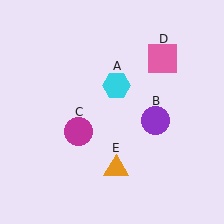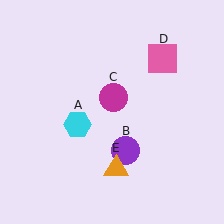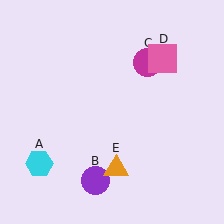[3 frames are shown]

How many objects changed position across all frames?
3 objects changed position: cyan hexagon (object A), purple circle (object B), magenta circle (object C).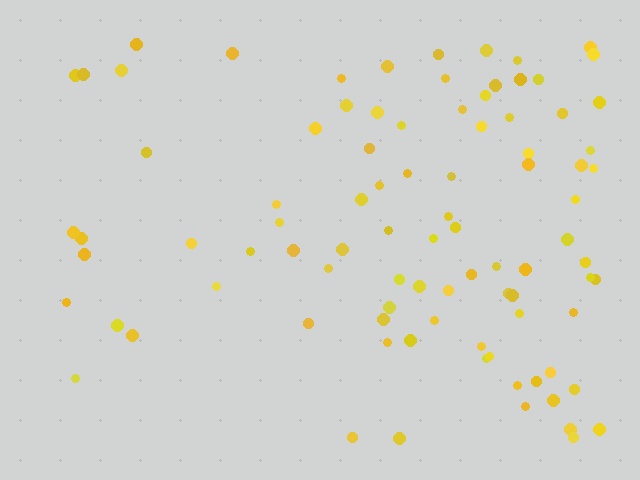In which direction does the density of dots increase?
From left to right, with the right side densest.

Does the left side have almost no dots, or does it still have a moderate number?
Still a moderate number, just noticeably fewer than the right.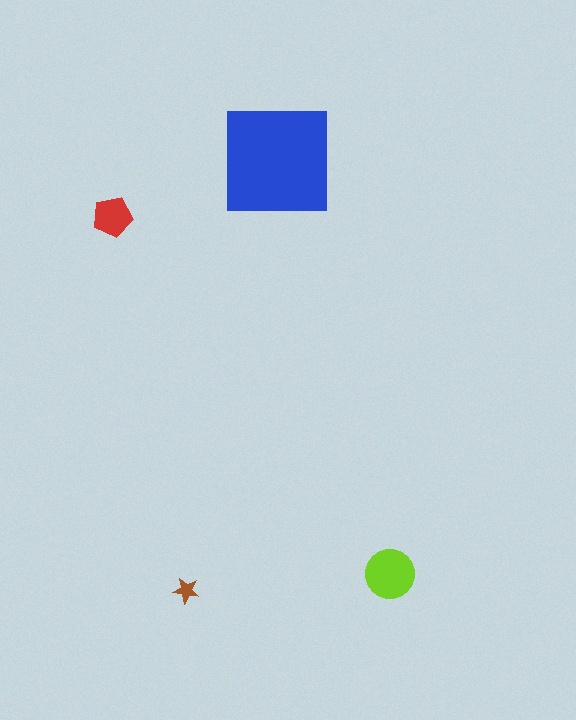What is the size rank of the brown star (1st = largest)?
4th.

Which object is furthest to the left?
The red pentagon is leftmost.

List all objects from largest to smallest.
The blue square, the lime circle, the red pentagon, the brown star.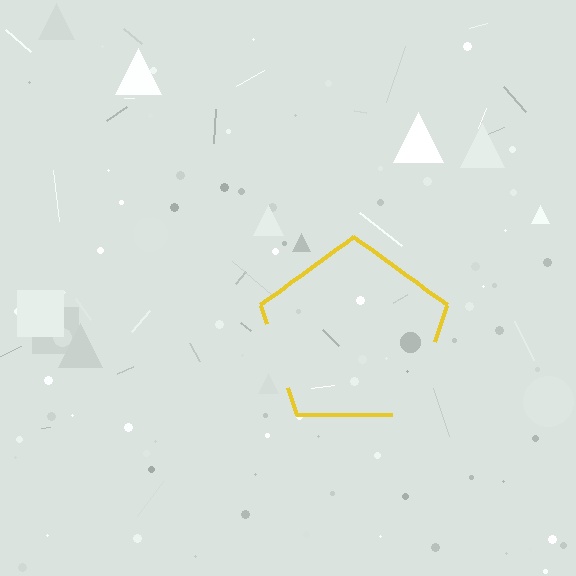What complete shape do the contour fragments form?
The contour fragments form a pentagon.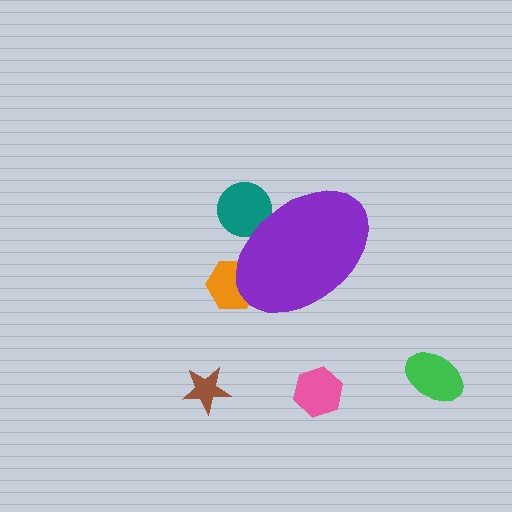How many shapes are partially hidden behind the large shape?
2 shapes are partially hidden.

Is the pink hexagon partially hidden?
No, the pink hexagon is fully visible.